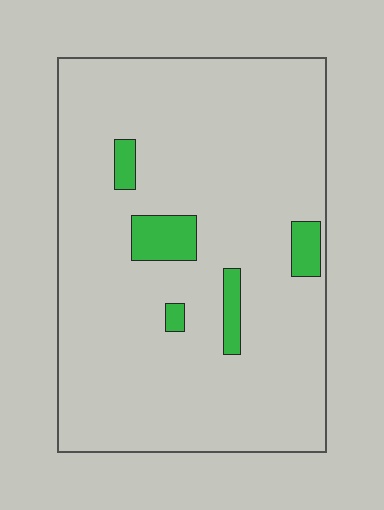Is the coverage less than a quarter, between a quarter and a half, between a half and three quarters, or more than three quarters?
Less than a quarter.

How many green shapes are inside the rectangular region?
5.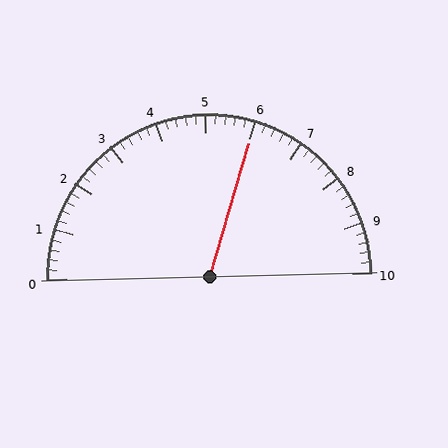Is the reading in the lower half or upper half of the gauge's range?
The reading is in the upper half of the range (0 to 10).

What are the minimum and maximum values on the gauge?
The gauge ranges from 0 to 10.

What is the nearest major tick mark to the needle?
The nearest major tick mark is 6.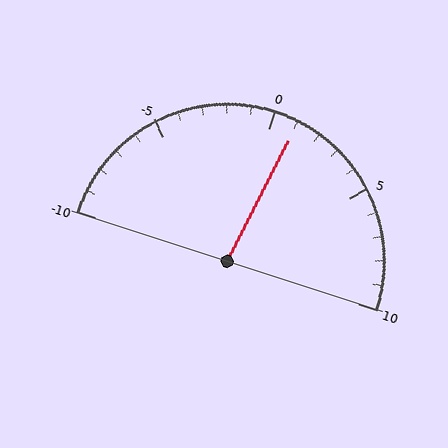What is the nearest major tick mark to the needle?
The nearest major tick mark is 0.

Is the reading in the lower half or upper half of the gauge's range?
The reading is in the upper half of the range (-10 to 10).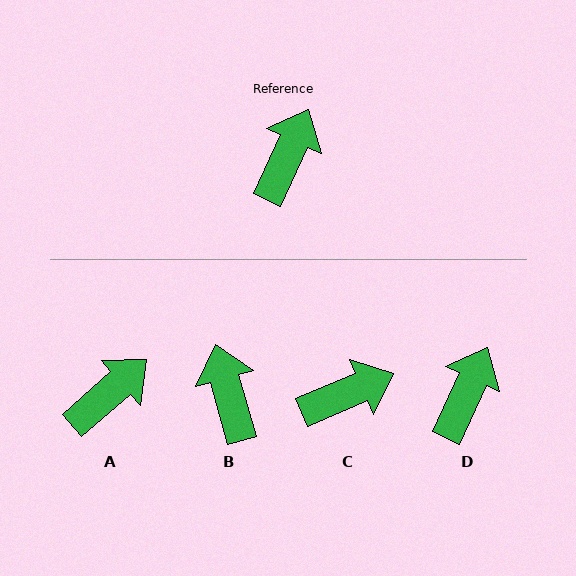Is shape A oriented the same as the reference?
No, it is off by about 24 degrees.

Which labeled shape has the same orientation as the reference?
D.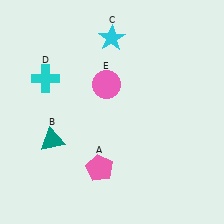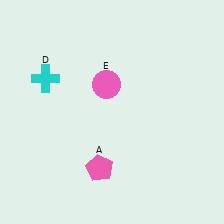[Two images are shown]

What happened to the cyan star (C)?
The cyan star (C) was removed in Image 2. It was in the top-left area of Image 1.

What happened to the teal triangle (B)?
The teal triangle (B) was removed in Image 2. It was in the bottom-left area of Image 1.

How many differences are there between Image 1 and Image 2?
There are 2 differences between the two images.